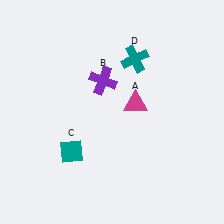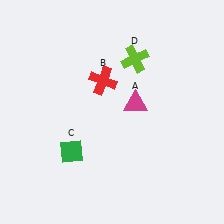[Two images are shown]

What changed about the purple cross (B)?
In Image 1, B is purple. In Image 2, it changed to red.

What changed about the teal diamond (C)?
In Image 1, C is teal. In Image 2, it changed to green.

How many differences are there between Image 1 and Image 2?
There are 3 differences between the two images.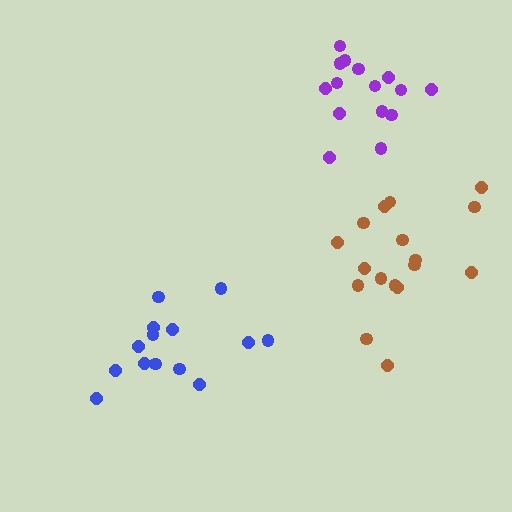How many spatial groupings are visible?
There are 3 spatial groupings.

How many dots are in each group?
Group 1: 17 dots, Group 2: 14 dots, Group 3: 15 dots (46 total).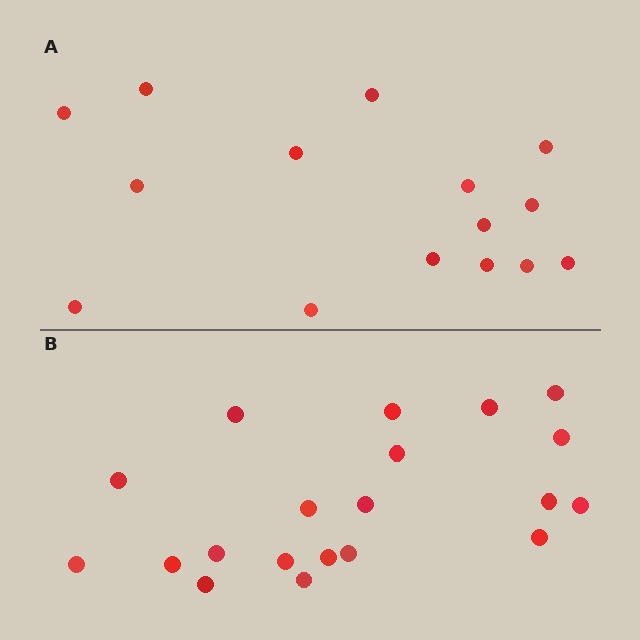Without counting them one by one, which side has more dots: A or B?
Region B (the bottom region) has more dots.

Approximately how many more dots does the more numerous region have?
Region B has about 5 more dots than region A.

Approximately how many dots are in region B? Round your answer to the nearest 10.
About 20 dots.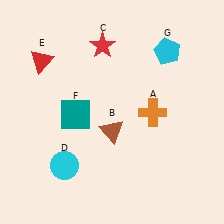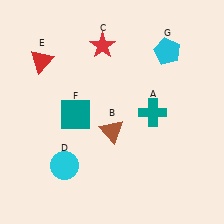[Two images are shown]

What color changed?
The cross (A) changed from orange in Image 1 to teal in Image 2.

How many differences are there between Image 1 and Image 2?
There is 1 difference between the two images.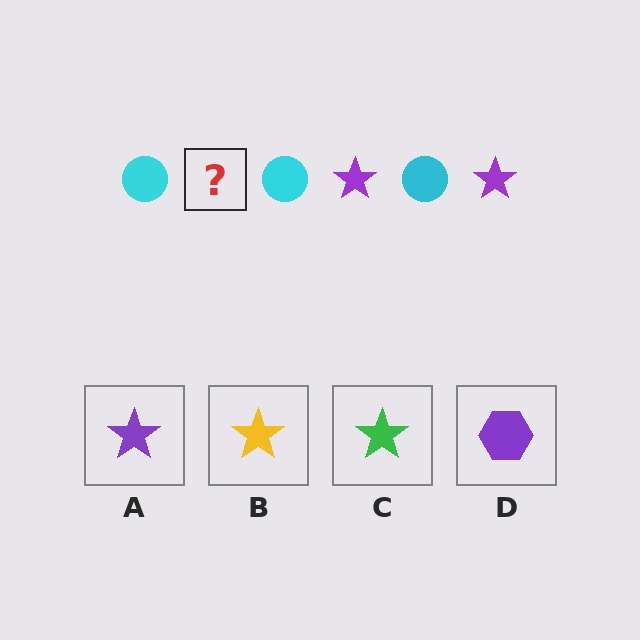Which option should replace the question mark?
Option A.